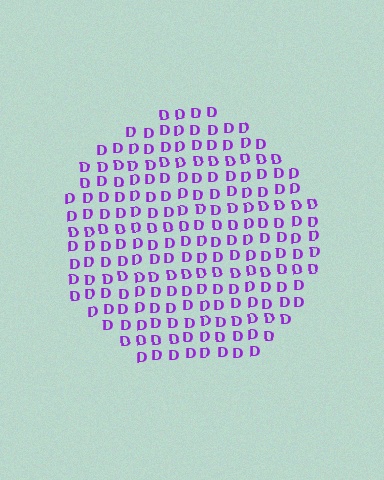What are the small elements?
The small elements are letter D's.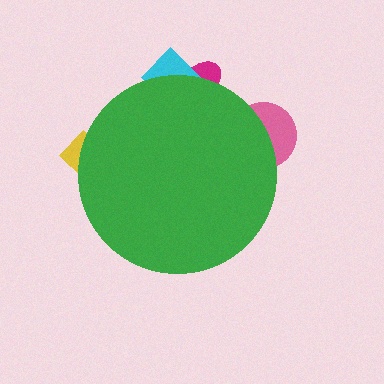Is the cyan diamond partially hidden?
Yes, the cyan diamond is partially hidden behind the green circle.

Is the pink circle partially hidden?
Yes, the pink circle is partially hidden behind the green circle.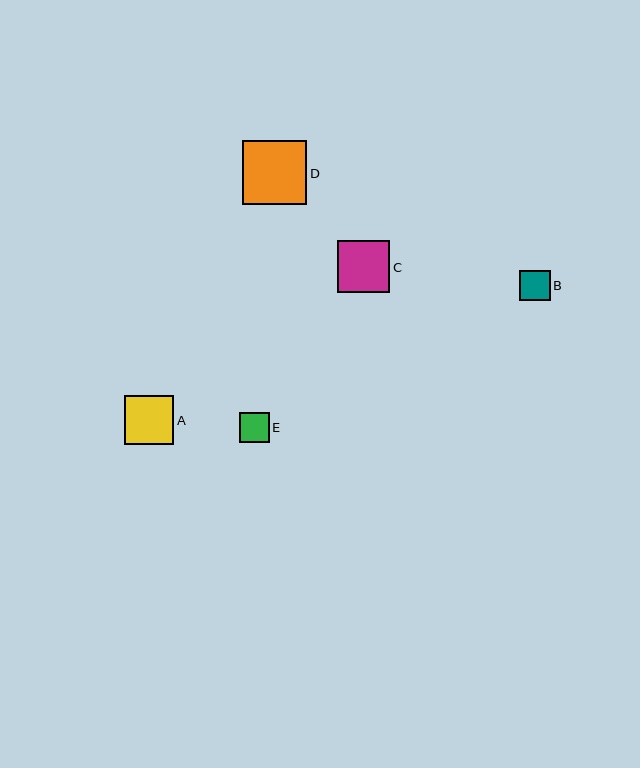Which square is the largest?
Square D is the largest with a size of approximately 65 pixels.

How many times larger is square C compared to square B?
Square C is approximately 1.7 times the size of square B.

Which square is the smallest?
Square E is the smallest with a size of approximately 30 pixels.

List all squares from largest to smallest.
From largest to smallest: D, C, A, B, E.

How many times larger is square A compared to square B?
Square A is approximately 1.6 times the size of square B.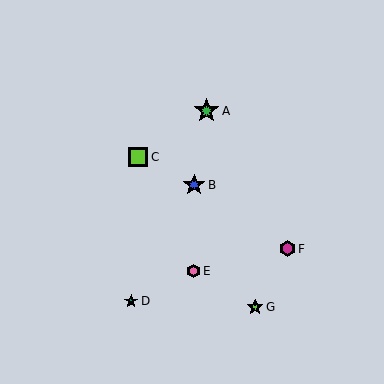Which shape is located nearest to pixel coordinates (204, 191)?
The blue star (labeled B) at (194, 185) is nearest to that location.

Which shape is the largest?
The green star (labeled A) is the largest.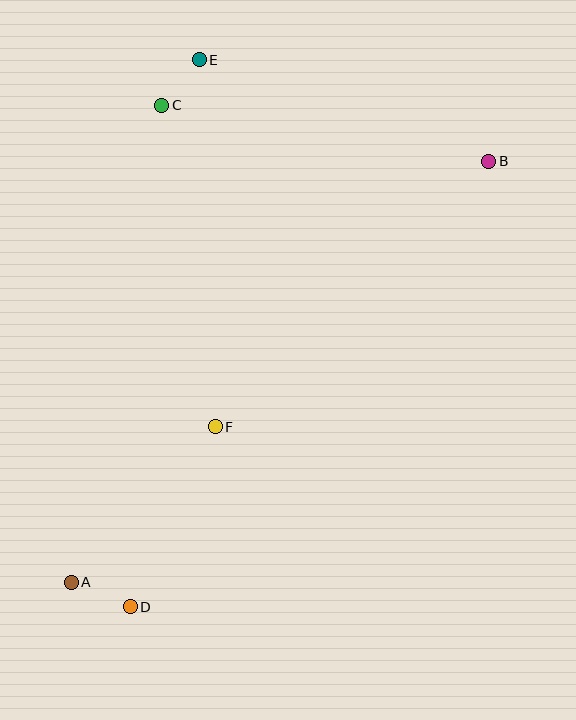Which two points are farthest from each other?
Points A and B are farthest from each other.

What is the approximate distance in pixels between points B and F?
The distance between B and F is approximately 382 pixels.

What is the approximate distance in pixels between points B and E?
The distance between B and E is approximately 307 pixels.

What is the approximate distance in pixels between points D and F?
The distance between D and F is approximately 199 pixels.